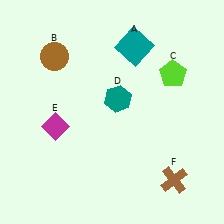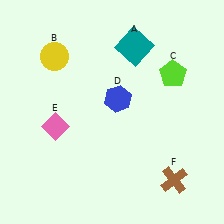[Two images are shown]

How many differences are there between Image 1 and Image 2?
There are 3 differences between the two images.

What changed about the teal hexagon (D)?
In Image 1, D is teal. In Image 2, it changed to blue.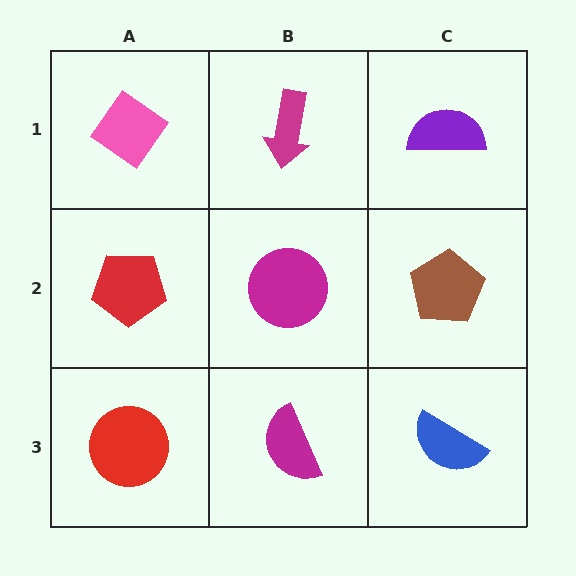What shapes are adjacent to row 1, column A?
A red pentagon (row 2, column A), a magenta arrow (row 1, column B).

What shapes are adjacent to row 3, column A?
A red pentagon (row 2, column A), a magenta semicircle (row 3, column B).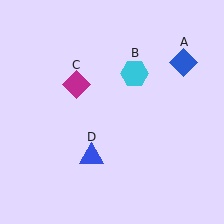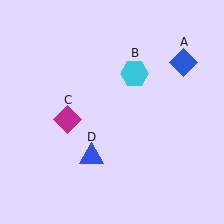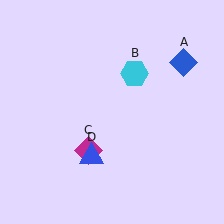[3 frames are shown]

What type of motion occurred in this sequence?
The magenta diamond (object C) rotated counterclockwise around the center of the scene.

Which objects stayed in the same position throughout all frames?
Blue diamond (object A) and cyan hexagon (object B) and blue triangle (object D) remained stationary.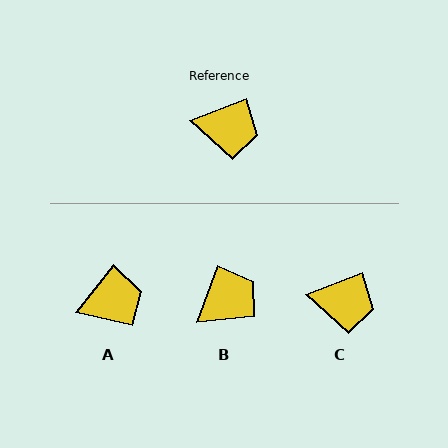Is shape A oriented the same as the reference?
No, it is off by about 30 degrees.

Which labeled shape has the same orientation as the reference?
C.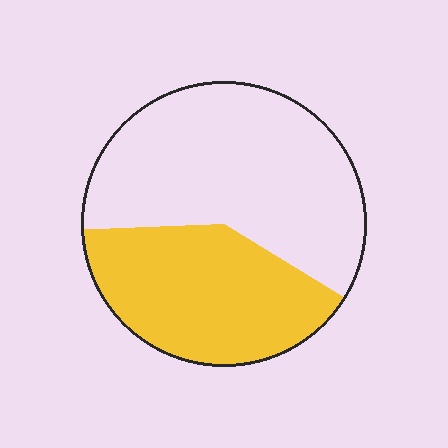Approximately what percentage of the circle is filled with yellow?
Approximately 40%.